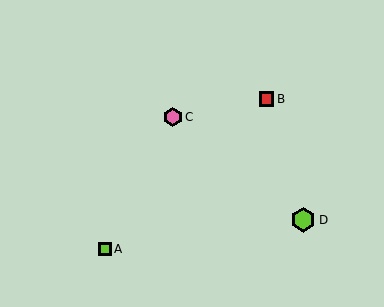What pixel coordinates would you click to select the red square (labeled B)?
Click at (266, 99) to select the red square B.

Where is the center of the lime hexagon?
The center of the lime hexagon is at (303, 220).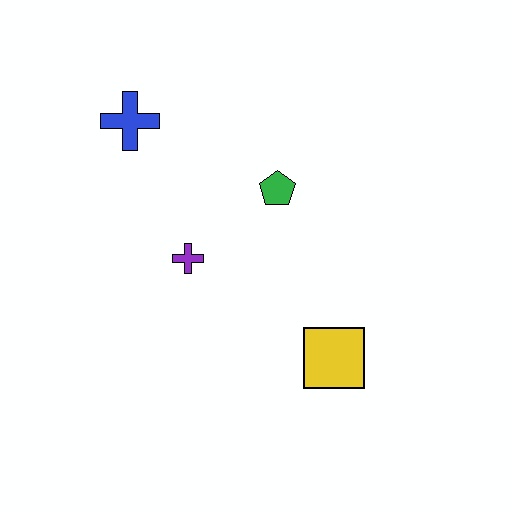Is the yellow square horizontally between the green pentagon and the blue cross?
No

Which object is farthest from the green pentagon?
The yellow square is farthest from the green pentagon.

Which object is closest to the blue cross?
The purple cross is closest to the blue cross.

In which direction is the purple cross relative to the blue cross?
The purple cross is below the blue cross.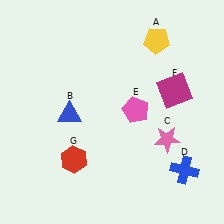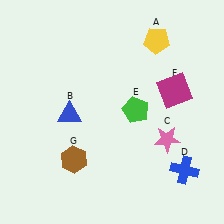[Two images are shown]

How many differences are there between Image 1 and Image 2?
There are 2 differences between the two images.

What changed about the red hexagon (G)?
In Image 1, G is red. In Image 2, it changed to brown.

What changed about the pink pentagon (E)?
In Image 1, E is pink. In Image 2, it changed to green.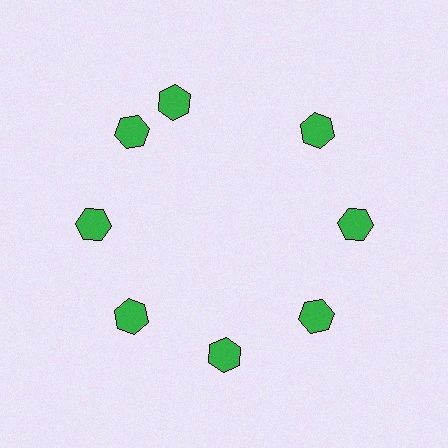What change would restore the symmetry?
The symmetry would be restored by rotating it back into even spacing with its neighbors so that all 8 hexagons sit at equal angles and equal distance from the center.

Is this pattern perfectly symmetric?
No. The 8 green hexagons are arranged in a ring, but one element near the 12 o'clock position is rotated out of alignment along the ring, breaking the 8-fold rotational symmetry.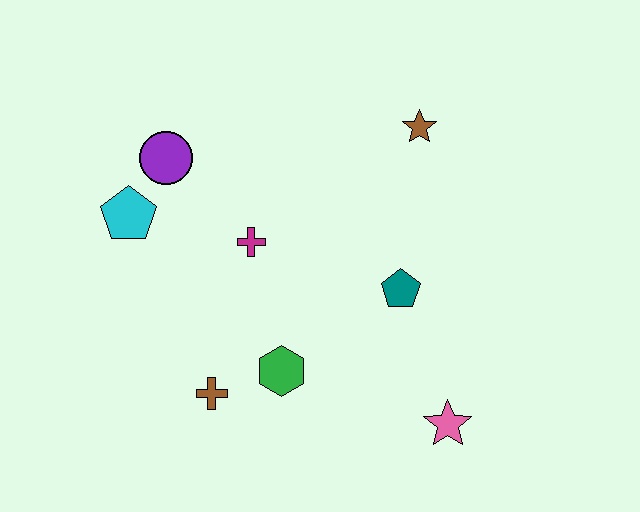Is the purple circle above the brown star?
No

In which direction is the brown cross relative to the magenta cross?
The brown cross is below the magenta cross.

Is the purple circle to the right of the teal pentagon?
No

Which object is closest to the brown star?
The teal pentagon is closest to the brown star.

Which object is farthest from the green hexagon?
The brown star is farthest from the green hexagon.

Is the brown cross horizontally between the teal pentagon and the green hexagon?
No